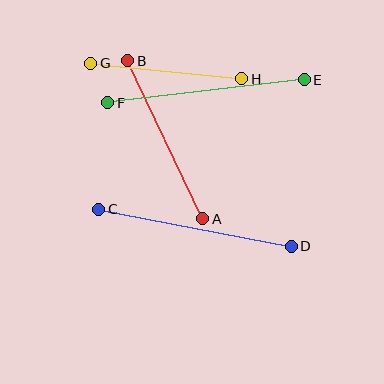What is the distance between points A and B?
The distance is approximately 175 pixels.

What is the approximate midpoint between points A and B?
The midpoint is at approximately (165, 140) pixels.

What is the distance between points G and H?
The distance is approximately 152 pixels.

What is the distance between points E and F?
The distance is approximately 198 pixels.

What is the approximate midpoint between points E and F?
The midpoint is at approximately (206, 91) pixels.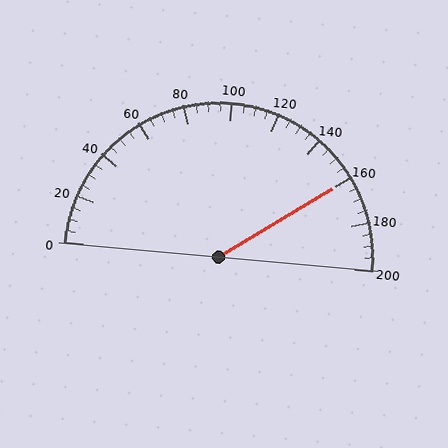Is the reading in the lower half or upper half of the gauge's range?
The reading is in the upper half of the range (0 to 200).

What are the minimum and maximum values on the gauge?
The gauge ranges from 0 to 200.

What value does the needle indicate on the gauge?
The needle indicates approximately 160.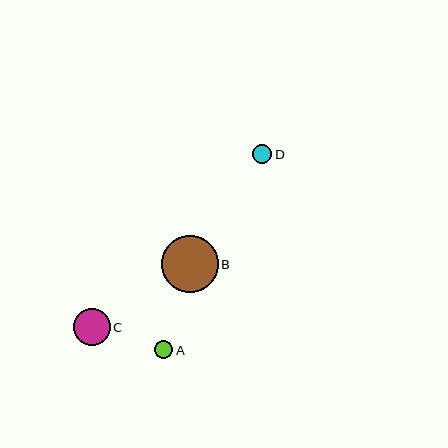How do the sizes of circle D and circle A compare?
Circle D and circle A are approximately the same size.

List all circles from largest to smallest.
From largest to smallest: B, C, D, A.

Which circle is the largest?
Circle B is the largest with a size of approximately 57 pixels.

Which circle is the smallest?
Circle A is the smallest with a size of approximately 18 pixels.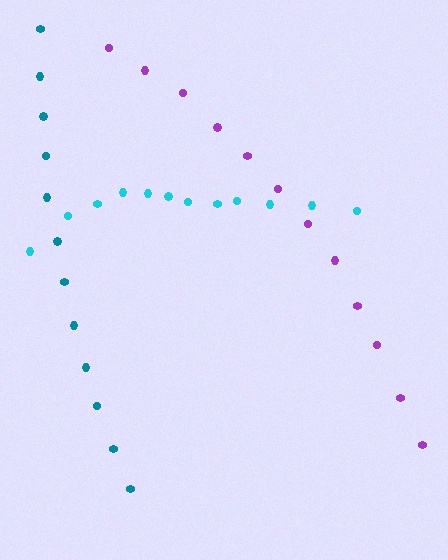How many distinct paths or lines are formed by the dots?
There are 3 distinct paths.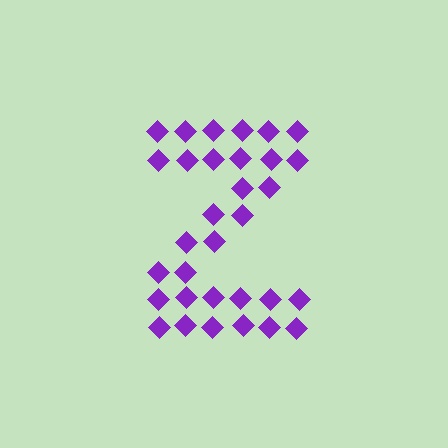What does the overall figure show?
The overall figure shows the letter Z.